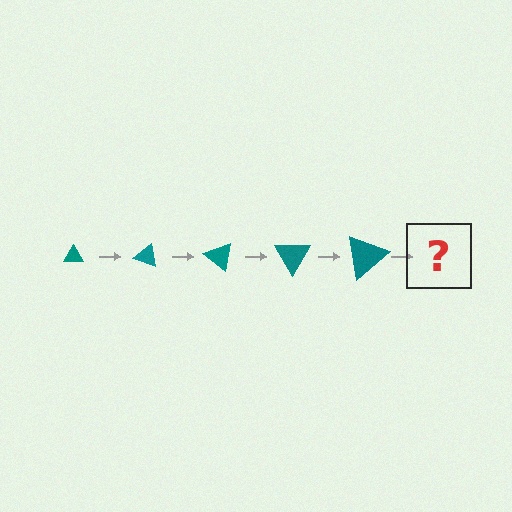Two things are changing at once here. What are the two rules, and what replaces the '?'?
The two rules are that the triangle grows larger each step and it rotates 20 degrees each step. The '?' should be a triangle, larger than the previous one and rotated 100 degrees from the start.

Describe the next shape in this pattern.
It should be a triangle, larger than the previous one and rotated 100 degrees from the start.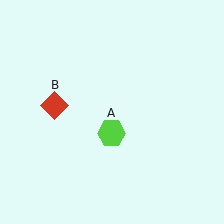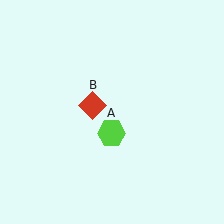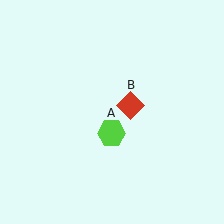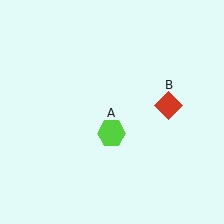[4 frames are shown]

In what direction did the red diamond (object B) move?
The red diamond (object B) moved right.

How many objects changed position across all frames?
1 object changed position: red diamond (object B).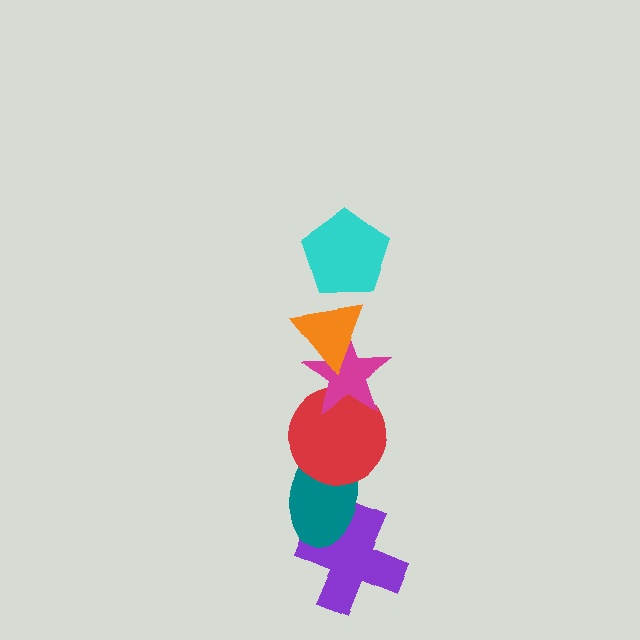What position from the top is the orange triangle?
The orange triangle is 2nd from the top.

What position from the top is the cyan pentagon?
The cyan pentagon is 1st from the top.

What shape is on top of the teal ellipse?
The red circle is on top of the teal ellipse.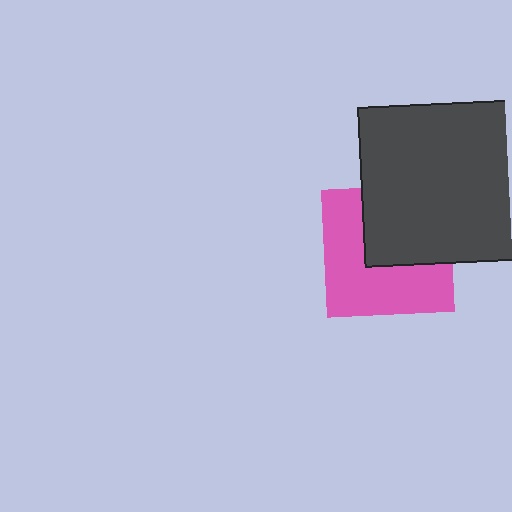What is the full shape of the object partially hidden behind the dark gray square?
The partially hidden object is a pink square.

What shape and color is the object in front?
The object in front is a dark gray square.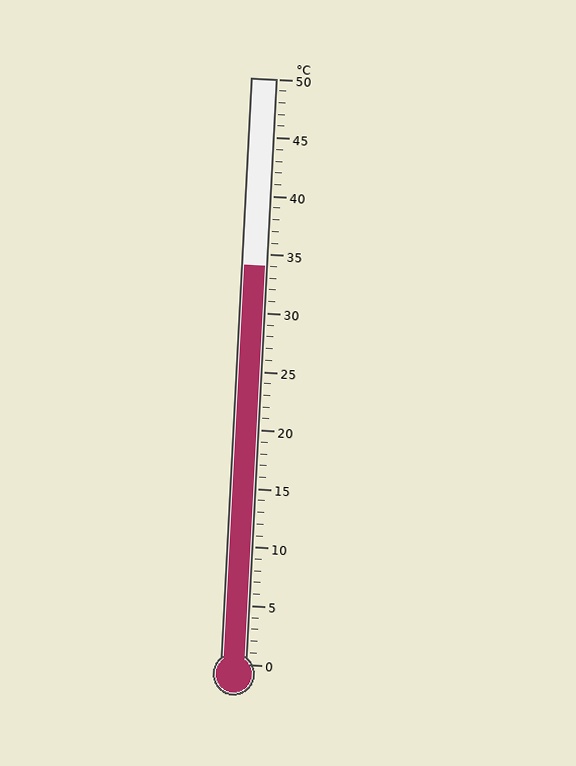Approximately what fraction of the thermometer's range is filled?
The thermometer is filled to approximately 70% of its range.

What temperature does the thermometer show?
The thermometer shows approximately 34°C.